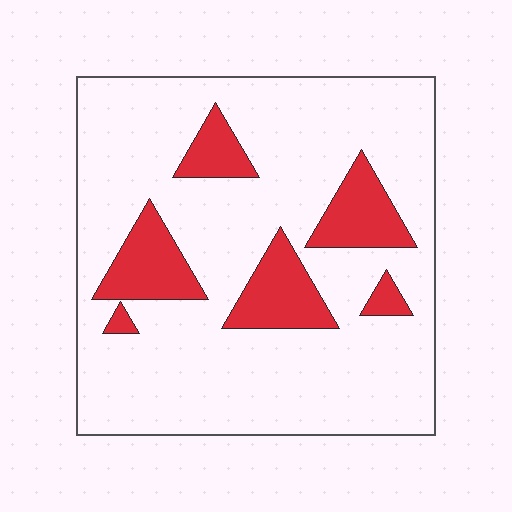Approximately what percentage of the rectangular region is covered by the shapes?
Approximately 20%.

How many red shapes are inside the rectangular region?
6.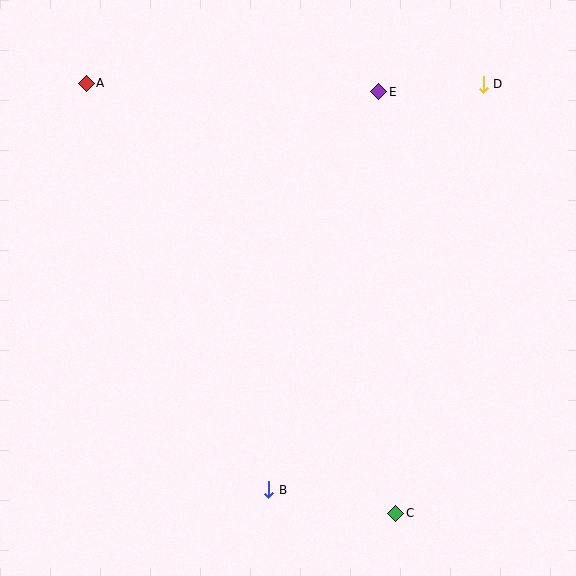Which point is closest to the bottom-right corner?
Point C is closest to the bottom-right corner.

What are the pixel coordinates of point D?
Point D is at (483, 84).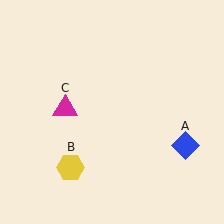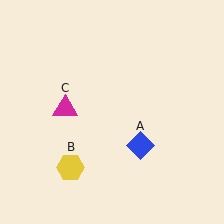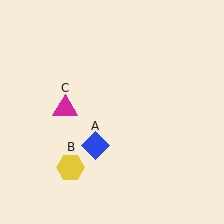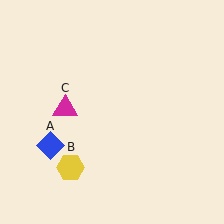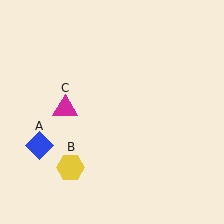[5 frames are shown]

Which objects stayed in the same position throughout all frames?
Yellow hexagon (object B) and magenta triangle (object C) remained stationary.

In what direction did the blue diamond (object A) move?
The blue diamond (object A) moved left.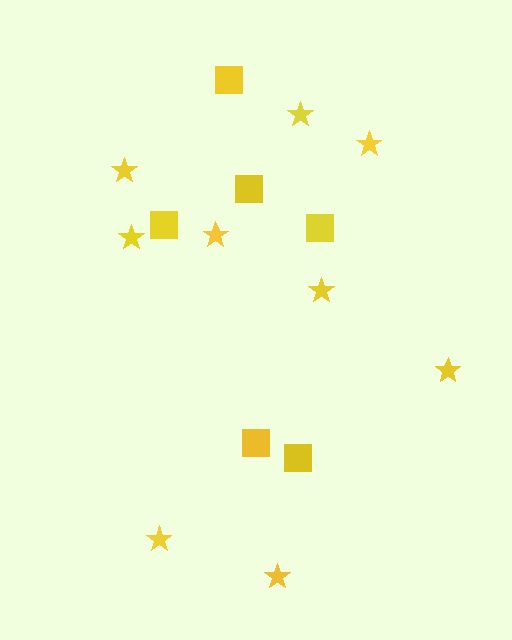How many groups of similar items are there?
There are 2 groups: one group of stars (9) and one group of squares (6).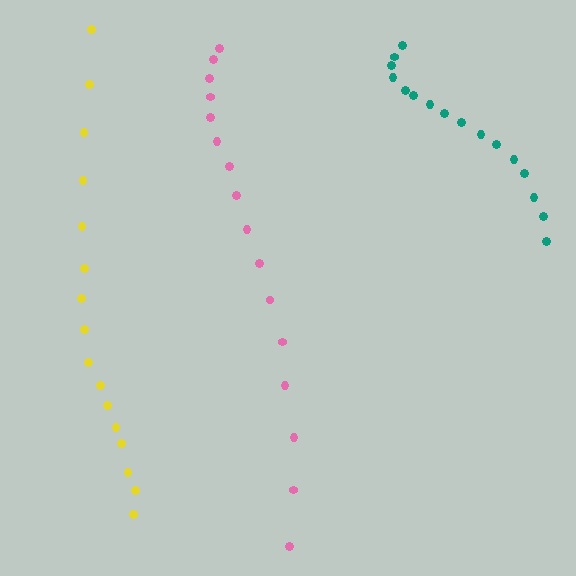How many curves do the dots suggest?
There are 3 distinct paths.